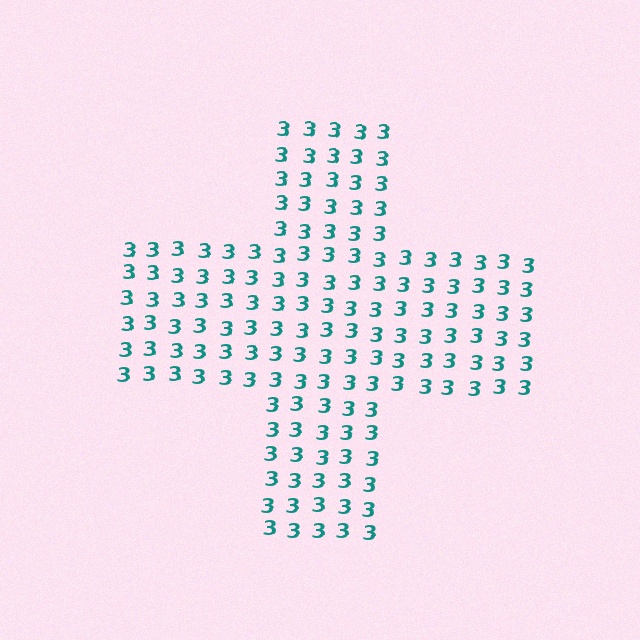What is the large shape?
The large shape is a cross.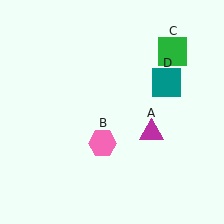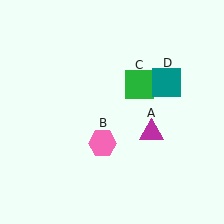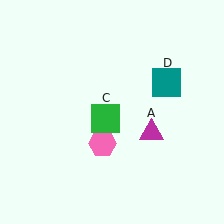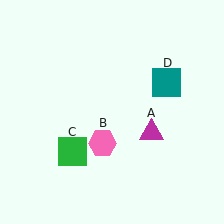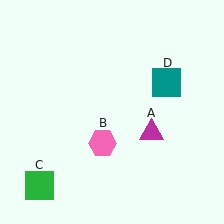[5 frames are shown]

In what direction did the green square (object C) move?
The green square (object C) moved down and to the left.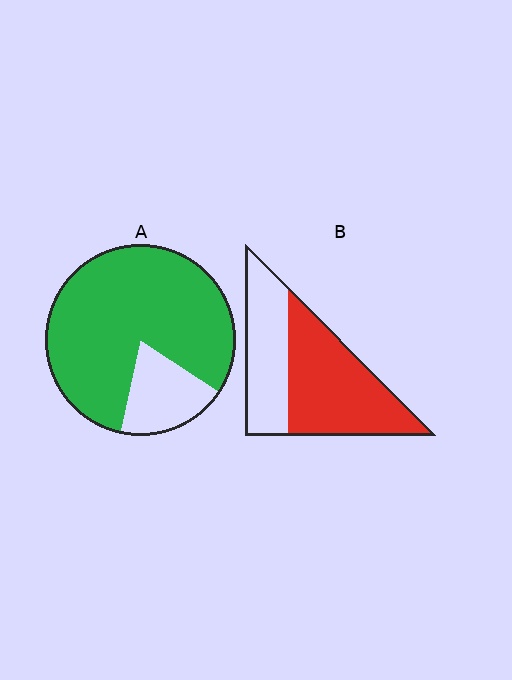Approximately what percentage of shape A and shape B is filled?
A is approximately 80% and B is approximately 60%.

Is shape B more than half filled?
Yes.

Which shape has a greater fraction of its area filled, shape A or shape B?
Shape A.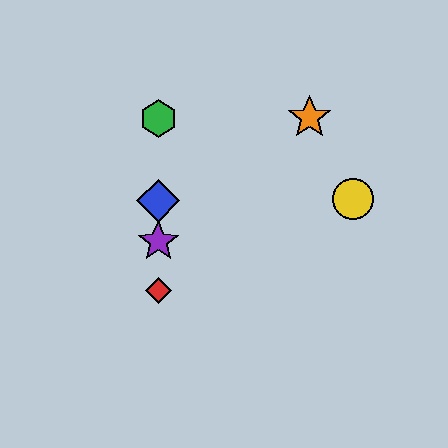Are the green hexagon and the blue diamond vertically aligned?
Yes, both are at x≈158.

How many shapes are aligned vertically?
4 shapes (the red diamond, the blue diamond, the green hexagon, the purple star) are aligned vertically.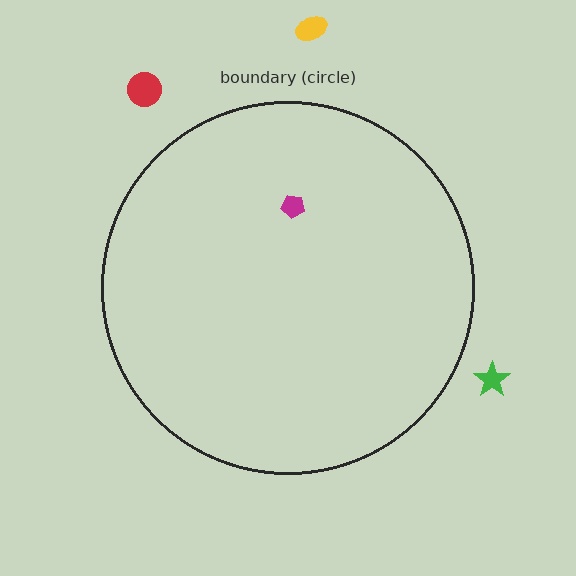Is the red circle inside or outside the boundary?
Outside.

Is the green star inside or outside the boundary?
Outside.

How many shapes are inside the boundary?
1 inside, 3 outside.